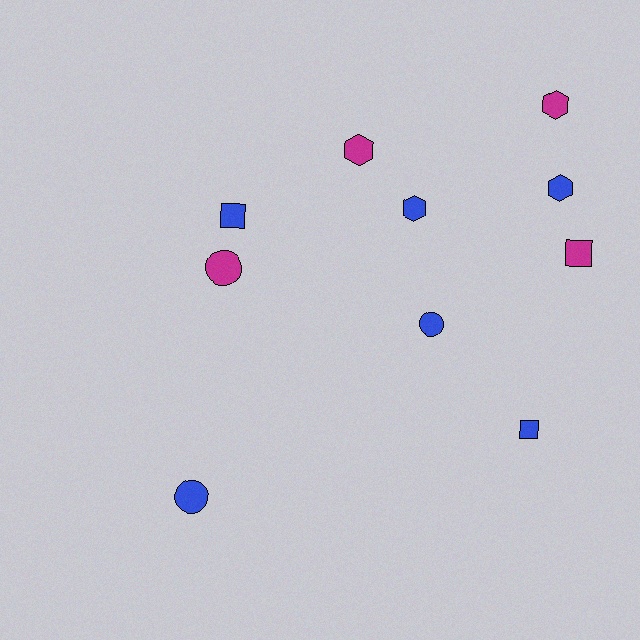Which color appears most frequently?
Blue, with 6 objects.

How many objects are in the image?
There are 10 objects.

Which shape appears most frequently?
Hexagon, with 4 objects.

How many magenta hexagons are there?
There are 2 magenta hexagons.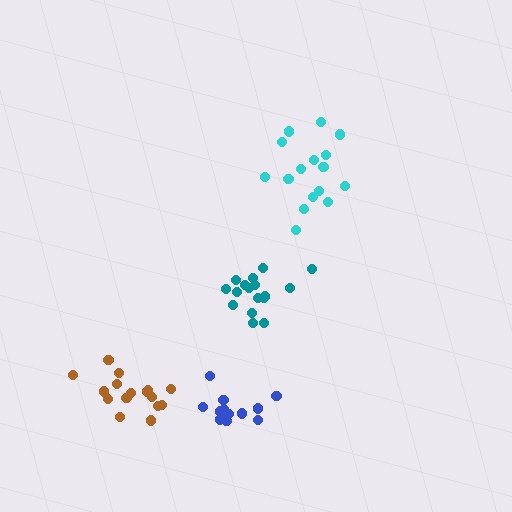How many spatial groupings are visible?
There are 4 spatial groupings.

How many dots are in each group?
Group 1: 17 dots, Group 2: 16 dots, Group 3: 16 dots, Group 4: 14 dots (63 total).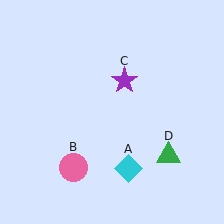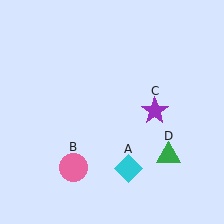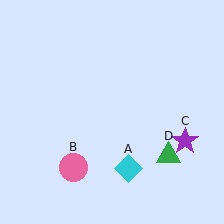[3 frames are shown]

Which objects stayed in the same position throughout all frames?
Cyan diamond (object A) and pink circle (object B) and green triangle (object D) remained stationary.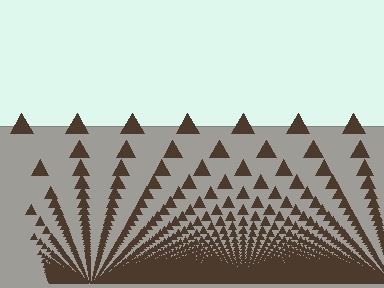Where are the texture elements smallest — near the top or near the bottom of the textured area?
Near the bottom.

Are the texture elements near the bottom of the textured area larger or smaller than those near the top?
Smaller. The gradient is inverted — elements near the bottom are smaller and denser.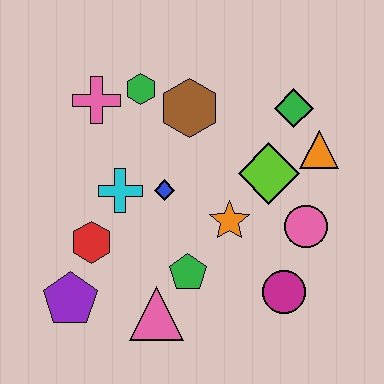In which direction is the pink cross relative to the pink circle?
The pink cross is to the left of the pink circle.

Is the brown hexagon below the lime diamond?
No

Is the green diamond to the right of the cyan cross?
Yes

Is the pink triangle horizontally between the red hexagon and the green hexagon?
No